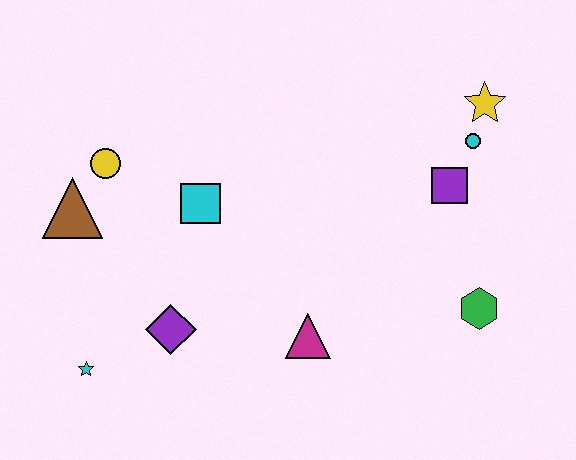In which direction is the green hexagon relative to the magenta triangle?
The green hexagon is to the right of the magenta triangle.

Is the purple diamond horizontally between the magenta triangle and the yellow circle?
Yes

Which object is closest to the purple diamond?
The cyan star is closest to the purple diamond.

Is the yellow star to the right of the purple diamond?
Yes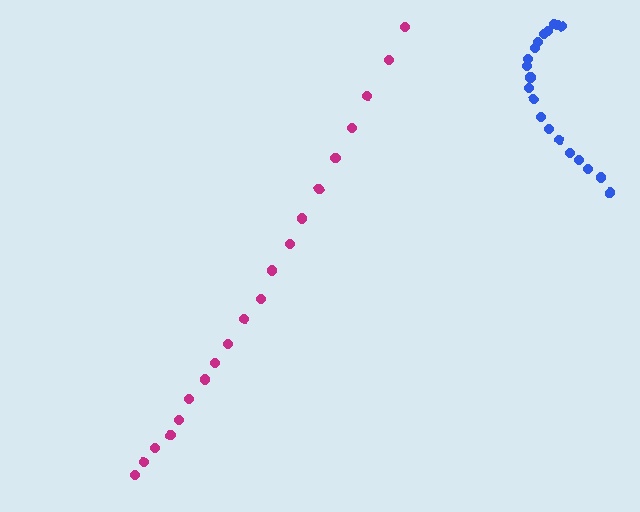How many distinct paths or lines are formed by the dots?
There are 2 distinct paths.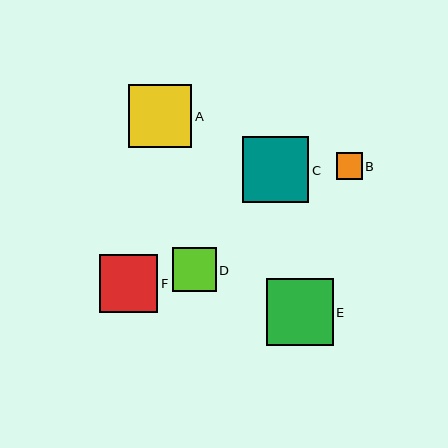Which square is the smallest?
Square B is the smallest with a size of approximately 26 pixels.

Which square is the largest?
Square E is the largest with a size of approximately 67 pixels.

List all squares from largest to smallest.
From largest to smallest: E, C, A, F, D, B.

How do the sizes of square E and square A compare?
Square E and square A are approximately the same size.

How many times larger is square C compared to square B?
Square C is approximately 2.5 times the size of square B.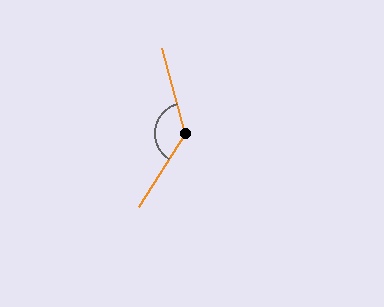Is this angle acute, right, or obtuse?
It is obtuse.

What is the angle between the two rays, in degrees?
Approximately 132 degrees.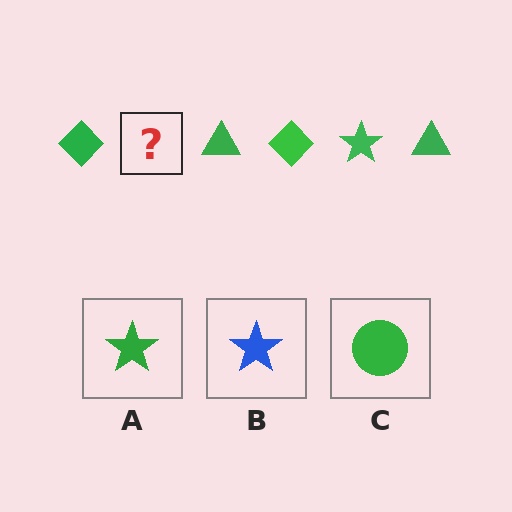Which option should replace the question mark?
Option A.